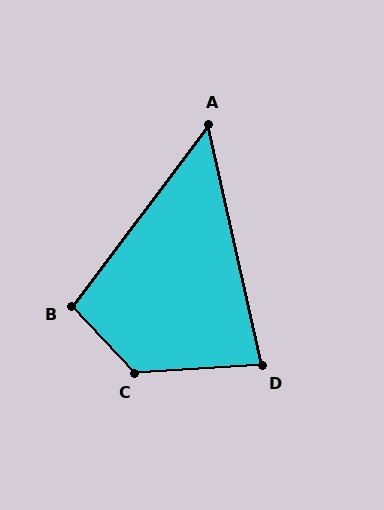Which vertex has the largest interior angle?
C, at approximately 130 degrees.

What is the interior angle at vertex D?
Approximately 81 degrees (acute).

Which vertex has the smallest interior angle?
A, at approximately 50 degrees.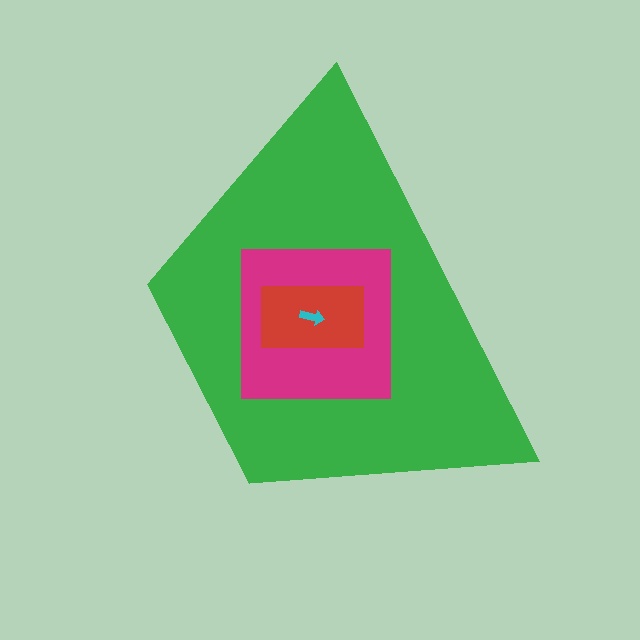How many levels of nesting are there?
4.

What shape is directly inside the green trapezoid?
The magenta square.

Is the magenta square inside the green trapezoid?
Yes.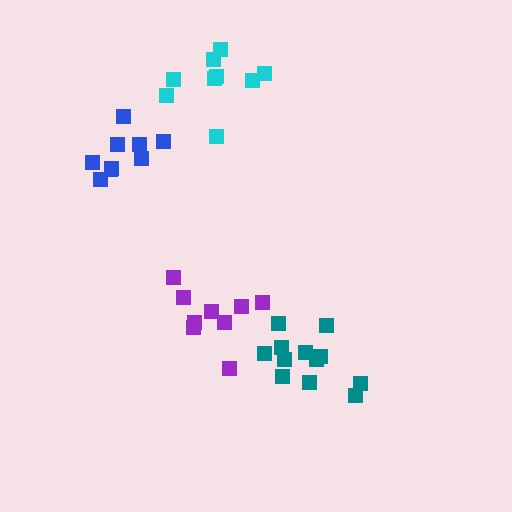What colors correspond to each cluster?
The clusters are colored: purple, cyan, blue, teal.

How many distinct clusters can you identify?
There are 4 distinct clusters.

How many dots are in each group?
Group 1: 9 dots, Group 2: 9 dots, Group 3: 9 dots, Group 4: 12 dots (39 total).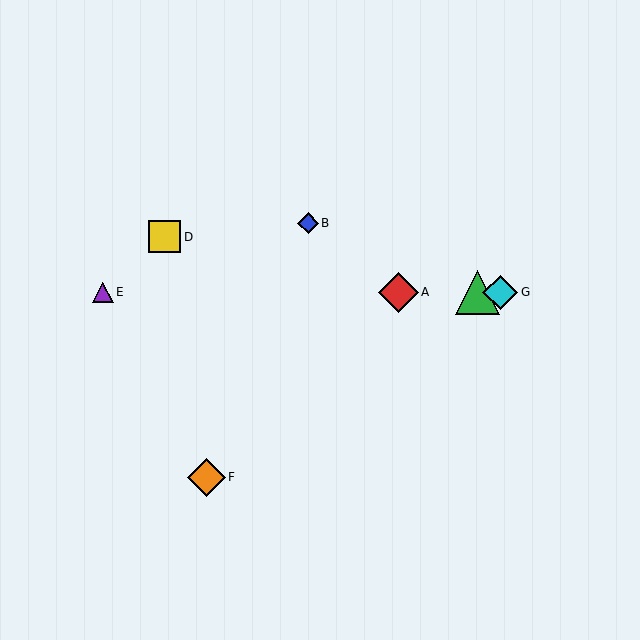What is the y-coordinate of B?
Object B is at y≈223.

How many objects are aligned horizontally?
4 objects (A, C, E, G) are aligned horizontally.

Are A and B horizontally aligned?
No, A is at y≈292 and B is at y≈223.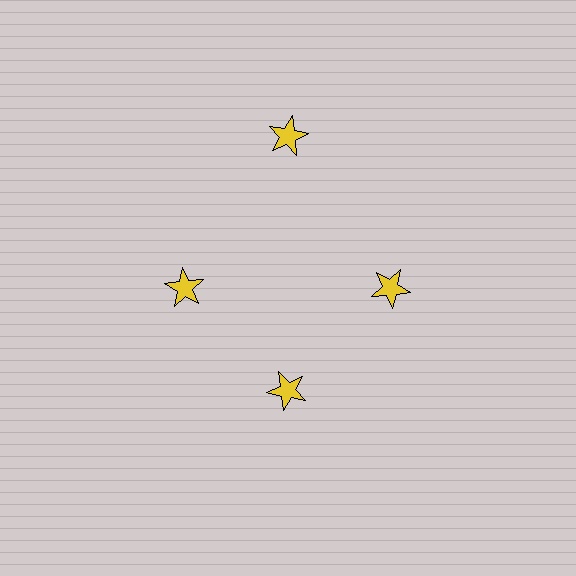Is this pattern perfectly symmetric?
No. The 4 yellow stars are arranged in a ring, but one element near the 12 o'clock position is pushed outward from the center, breaking the 4-fold rotational symmetry.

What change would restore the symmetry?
The symmetry would be restored by moving it inward, back onto the ring so that all 4 stars sit at equal angles and equal distance from the center.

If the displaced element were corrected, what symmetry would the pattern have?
It would have 4-fold rotational symmetry — the pattern would map onto itself every 90 degrees.